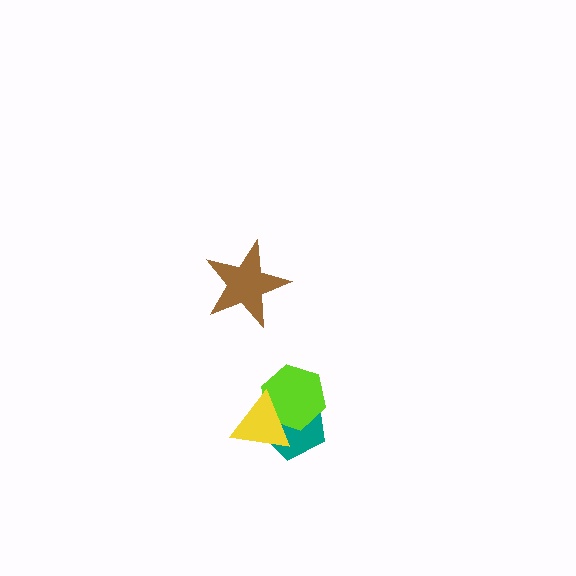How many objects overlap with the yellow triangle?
2 objects overlap with the yellow triangle.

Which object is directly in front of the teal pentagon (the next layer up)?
The lime hexagon is directly in front of the teal pentagon.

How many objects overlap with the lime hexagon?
2 objects overlap with the lime hexagon.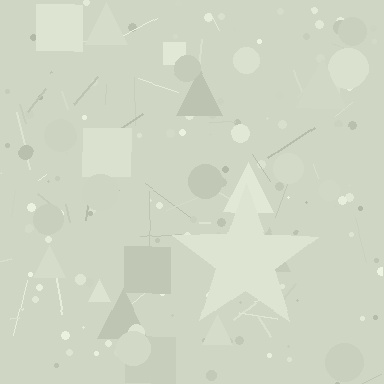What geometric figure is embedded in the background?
A star is embedded in the background.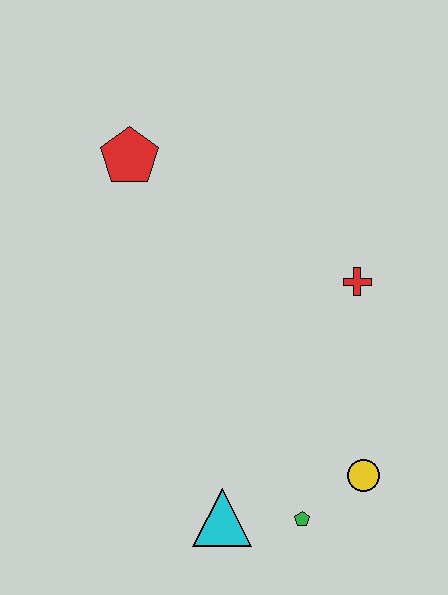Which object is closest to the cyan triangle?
The green pentagon is closest to the cyan triangle.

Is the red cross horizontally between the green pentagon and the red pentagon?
No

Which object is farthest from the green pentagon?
The red pentagon is farthest from the green pentagon.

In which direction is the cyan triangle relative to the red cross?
The cyan triangle is below the red cross.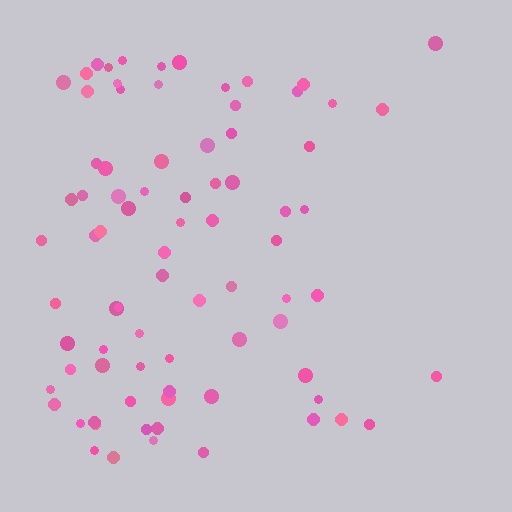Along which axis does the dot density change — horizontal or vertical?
Horizontal.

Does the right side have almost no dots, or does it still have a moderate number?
Still a moderate number, just noticeably fewer than the left.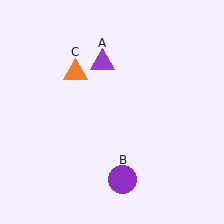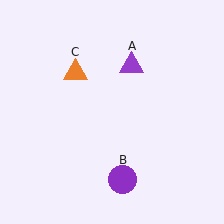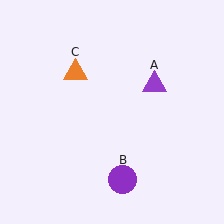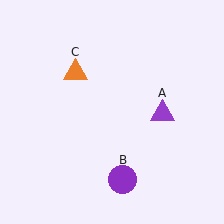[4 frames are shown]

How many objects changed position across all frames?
1 object changed position: purple triangle (object A).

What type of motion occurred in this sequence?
The purple triangle (object A) rotated clockwise around the center of the scene.